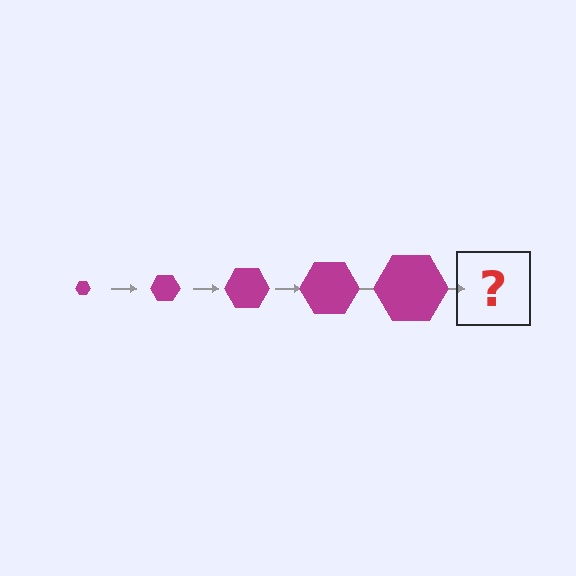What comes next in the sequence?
The next element should be a magenta hexagon, larger than the previous one.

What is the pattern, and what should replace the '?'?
The pattern is that the hexagon gets progressively larger each step. The '?' should be a magenta hexagon, larger than the previous one.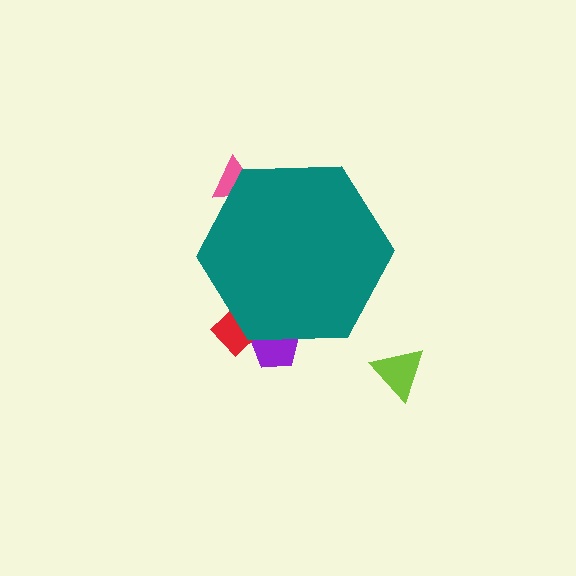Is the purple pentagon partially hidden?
Yes, the purple pentagon is partially hidden behind the teal hexagon.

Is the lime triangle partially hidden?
No, the lime triangle is fully visible.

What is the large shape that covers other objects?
A teal hexagon.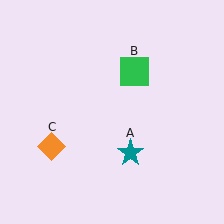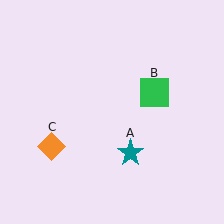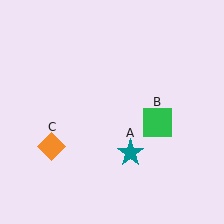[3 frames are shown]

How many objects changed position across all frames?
1 object changed position: green square (object B).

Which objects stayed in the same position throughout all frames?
Teal star (object A) and orange diamond (object C) remained stationary.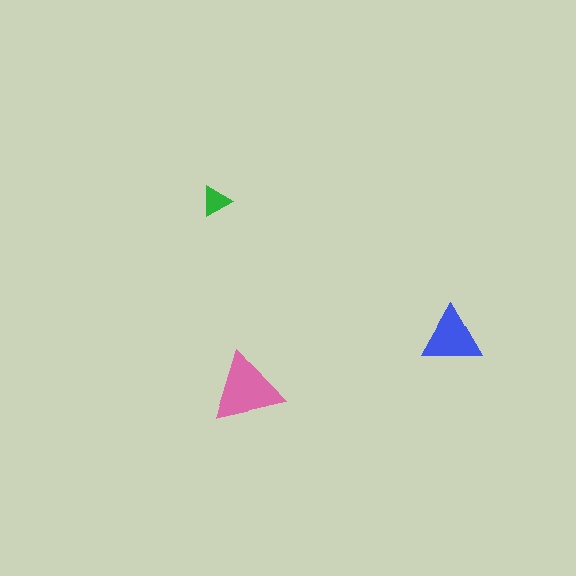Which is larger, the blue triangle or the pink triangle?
The pink one.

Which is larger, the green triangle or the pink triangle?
The pink one.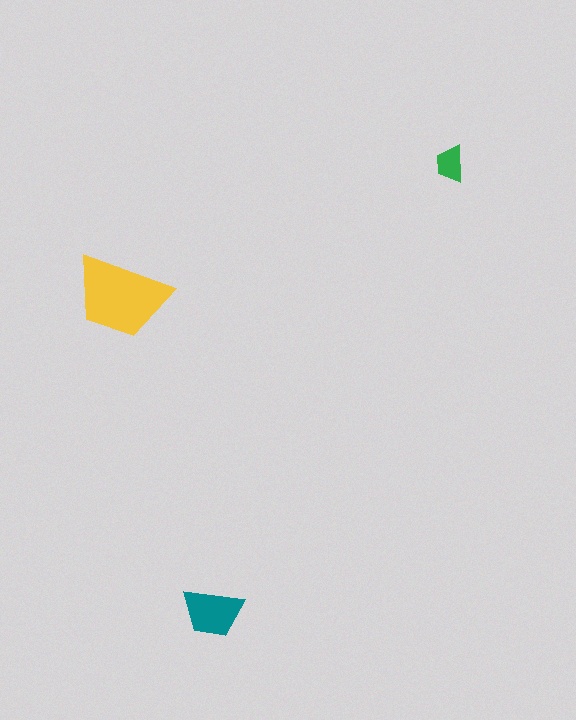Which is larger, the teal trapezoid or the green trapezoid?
The teal one.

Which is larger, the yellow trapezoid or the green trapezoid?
The yellow one.